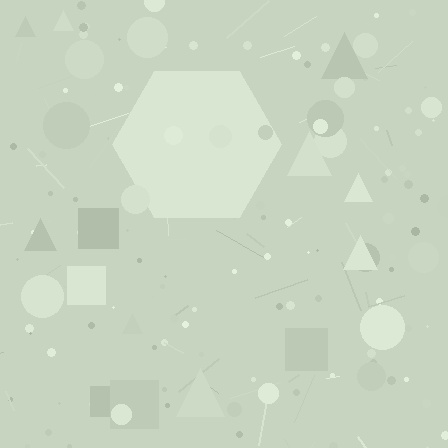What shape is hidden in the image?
A hexagon is hidden in the image.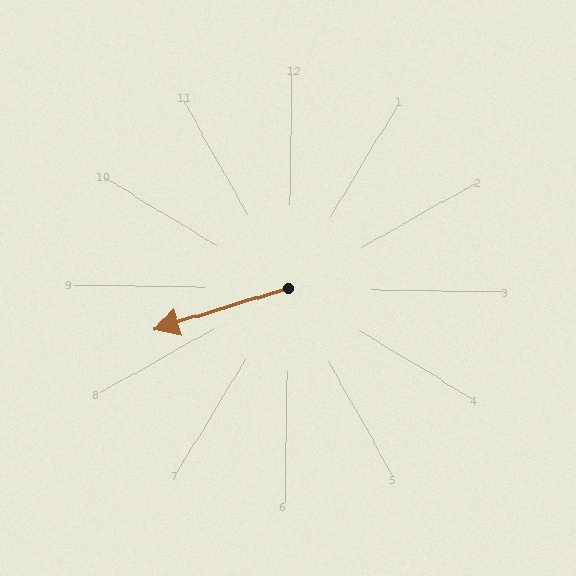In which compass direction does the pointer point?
West.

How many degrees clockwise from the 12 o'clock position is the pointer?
Approximately 252 degrees.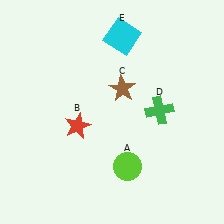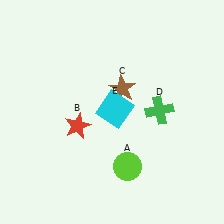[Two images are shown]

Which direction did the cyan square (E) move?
The cyan square (E) moved down.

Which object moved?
The cyan square (E) moved down.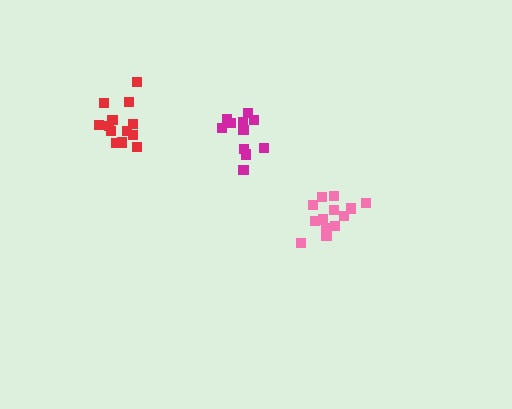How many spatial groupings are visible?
There are 3 spatial groupings.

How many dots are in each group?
Group 1: 14 dots, Group 2: 11 dots, Group 3: 13 dots (38 total).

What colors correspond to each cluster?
The clusters are colored: pink, magenta, red.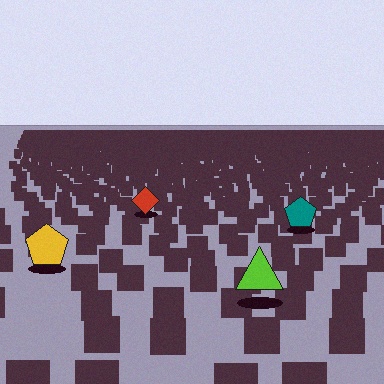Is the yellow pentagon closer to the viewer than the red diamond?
Yes. The yellow pentagon is closer — you can tell from the texture gradient: the ground texture is coarser near it.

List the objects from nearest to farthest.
From nearest to farthest: the lime triangle, the yellow pentagon, the teal pentagon, the red diamond.